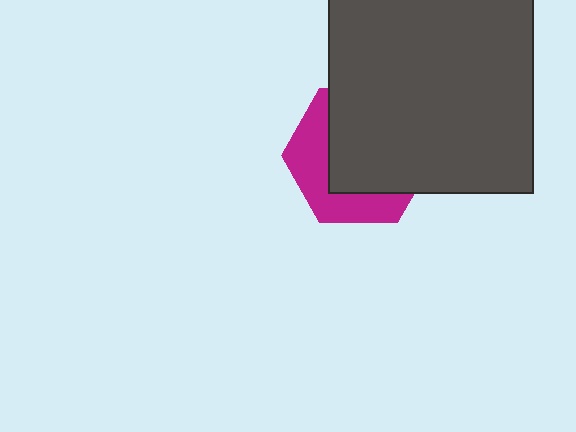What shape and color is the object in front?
The object in front is a dark gray square.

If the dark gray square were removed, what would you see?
You would see the complete magenta hexagon.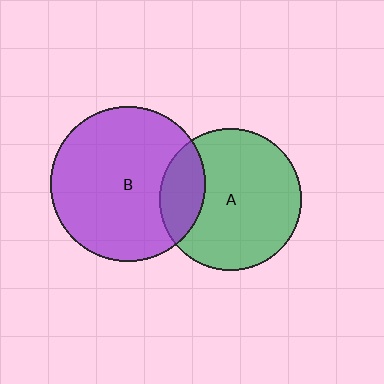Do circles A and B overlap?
Yes.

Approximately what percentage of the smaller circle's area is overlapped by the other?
Approximately 20%.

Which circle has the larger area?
Circle B (purple).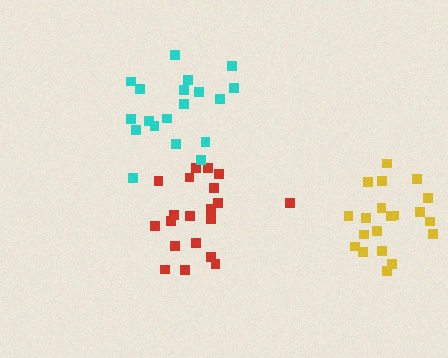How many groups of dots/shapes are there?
There are 3 groups.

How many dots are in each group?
Group 1: 20 dots, Group 2: 19 dots, Group 3: 20 dots (59 total).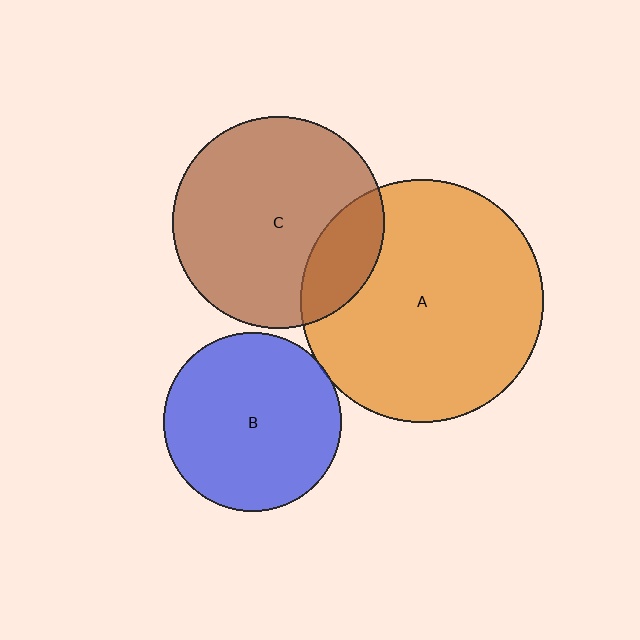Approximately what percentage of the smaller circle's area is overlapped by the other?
Approximately 5%.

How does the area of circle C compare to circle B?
Approximately 1.4 times.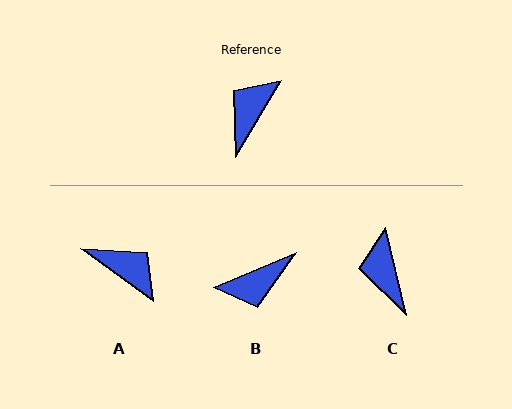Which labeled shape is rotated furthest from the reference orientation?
B, about 144 degrees away.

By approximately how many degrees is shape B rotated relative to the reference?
Approximately 144 degrees counter-clockwise.